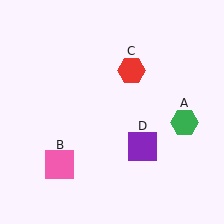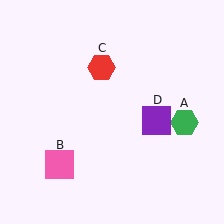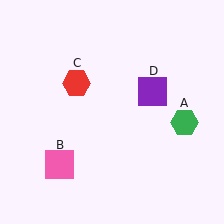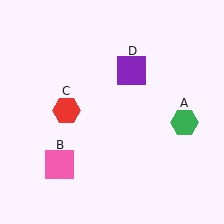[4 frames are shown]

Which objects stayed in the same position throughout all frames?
Green hexagon (object A) and pink square (object B) remained stationary.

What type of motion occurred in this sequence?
The red hexagon (object C), purple square (object D) rotated counterclockwise around the center of the scene.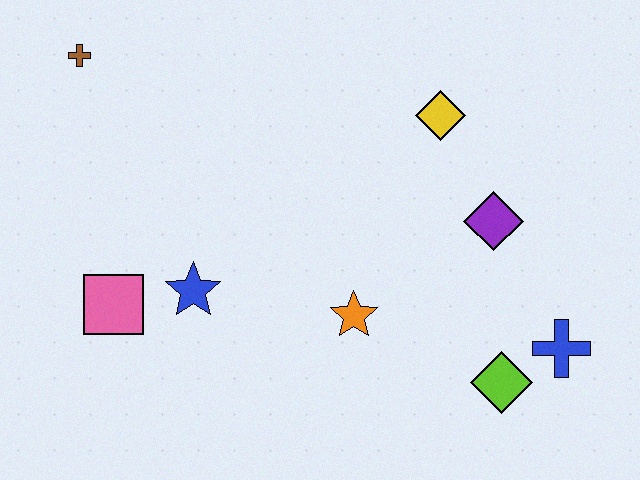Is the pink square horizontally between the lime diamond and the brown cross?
Yes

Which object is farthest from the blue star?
The blue cross is farthest from the blue star.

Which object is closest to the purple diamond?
The yellow diamond is closest to the purple diamond.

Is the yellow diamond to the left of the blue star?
No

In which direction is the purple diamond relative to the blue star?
The purple diamond is to the right of the blue star.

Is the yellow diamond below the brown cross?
Yes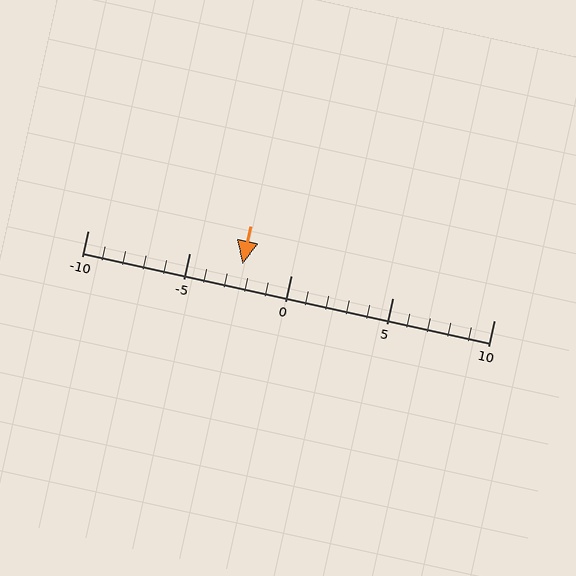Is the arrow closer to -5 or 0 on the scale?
The arrow is closer to 0.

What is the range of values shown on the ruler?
The ruler shows values from -10 to 10.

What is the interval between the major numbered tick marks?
The major tick marks are spaced 5 units apart.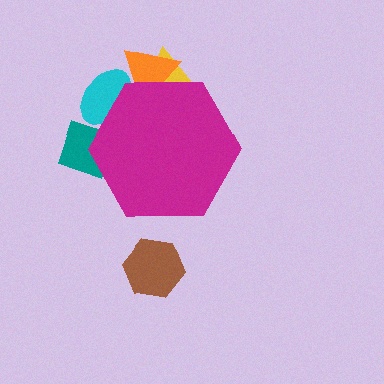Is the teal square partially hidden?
Yes, the teal square is partially hidden behind the magenta hexagon.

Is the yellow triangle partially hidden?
Yes, the yellow triangle is partially hidden behind the magenta hexagon.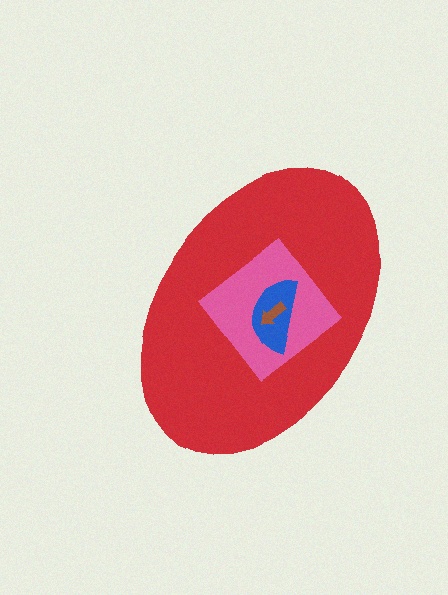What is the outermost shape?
The red ellipse.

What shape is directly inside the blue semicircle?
The brown arrow.